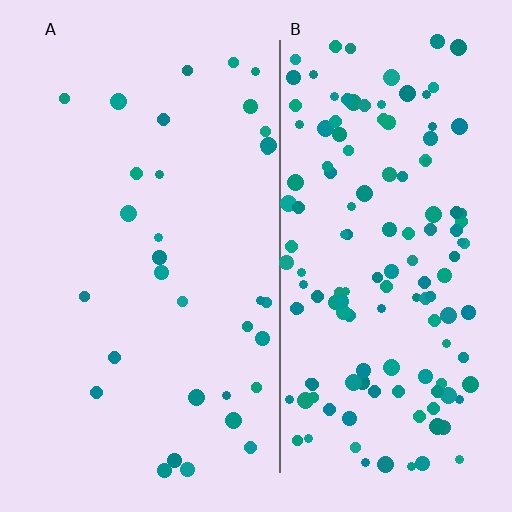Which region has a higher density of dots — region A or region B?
B (the right).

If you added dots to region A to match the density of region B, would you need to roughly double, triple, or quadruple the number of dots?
Approximately quadruple.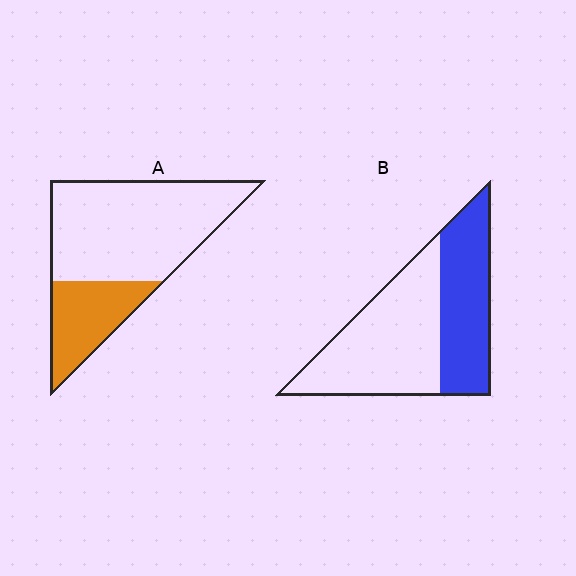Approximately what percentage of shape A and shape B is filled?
A is approximately 30% and B is approximately 40%.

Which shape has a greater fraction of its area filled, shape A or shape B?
Shape B.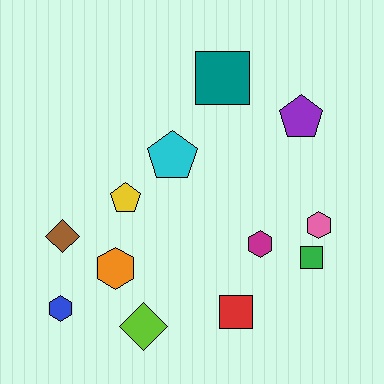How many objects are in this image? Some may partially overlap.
There are 12 objects.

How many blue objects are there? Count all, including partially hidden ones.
There is 1 blue object.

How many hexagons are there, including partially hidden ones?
There are 4 hexagons.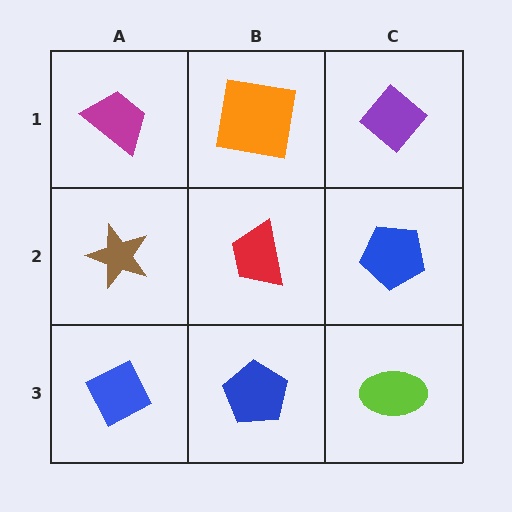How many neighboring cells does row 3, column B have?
3.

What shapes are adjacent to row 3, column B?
A red trapezoid (row 2, column B), a blue diamond (row 3, column A), a lime ellipse (row 3, column C).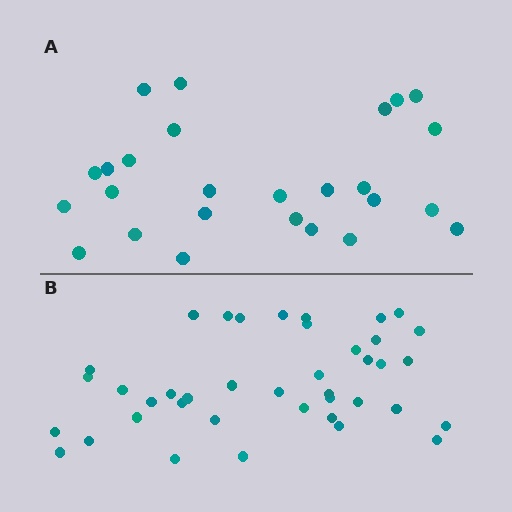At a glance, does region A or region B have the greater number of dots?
Region B (the bottom region) has more dots.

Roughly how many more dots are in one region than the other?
Region B has approximately 15 more dots than region A.